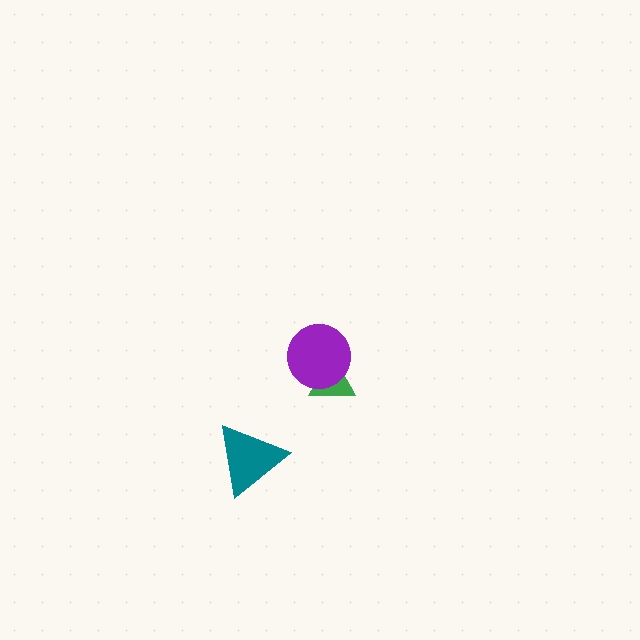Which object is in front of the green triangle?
The purple circle is in front of the green triangle.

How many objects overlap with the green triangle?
1 object overlaps with the green triangle.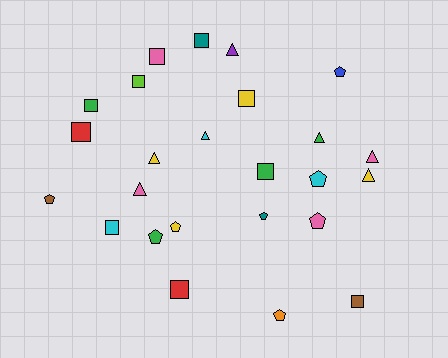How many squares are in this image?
There are 10 squares.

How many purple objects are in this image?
There is 1 purple object.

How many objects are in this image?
There are 25 objects.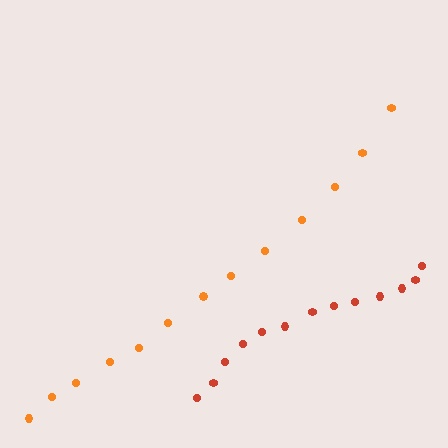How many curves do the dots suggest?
There are 2 distinct paths.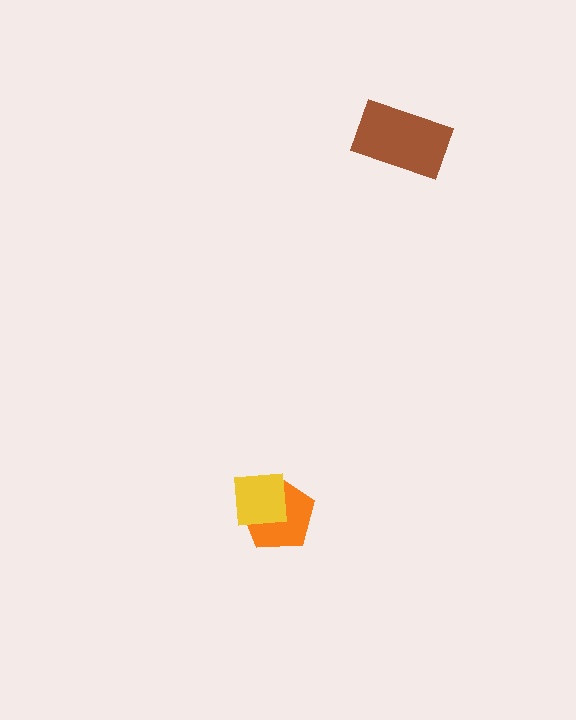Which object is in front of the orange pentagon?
The yellow square is in front of the orange pentagon.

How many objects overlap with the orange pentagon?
1 object overlaps with the orange pentagon.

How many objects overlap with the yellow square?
1 object overlaps with the yellow square.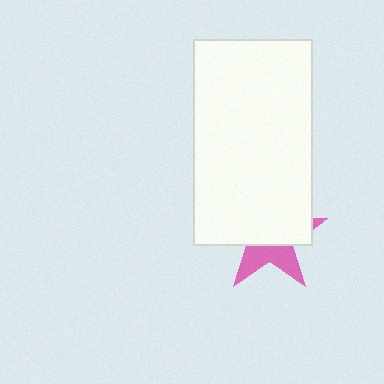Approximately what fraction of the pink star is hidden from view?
Roughly 63% of the pink star is hidden behind the white rectangle.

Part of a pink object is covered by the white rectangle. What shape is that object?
It is a star.